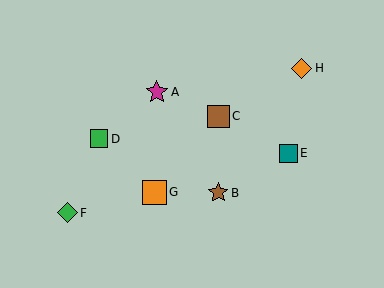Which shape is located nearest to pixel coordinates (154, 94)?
The magenta star (labeled A) at (157, 92) is nearest to that location.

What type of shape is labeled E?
Shape E is a teal square.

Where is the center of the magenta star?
The center of the magenta star is at (157, 92).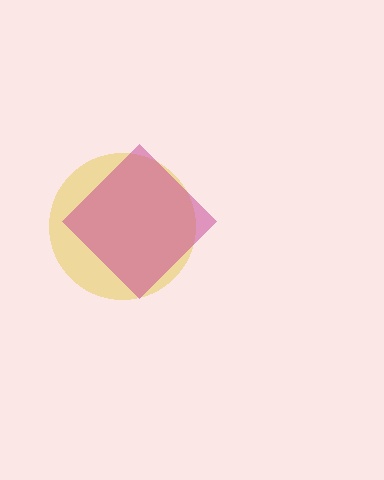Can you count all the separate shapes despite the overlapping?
Yes, there are 2 separate shapes.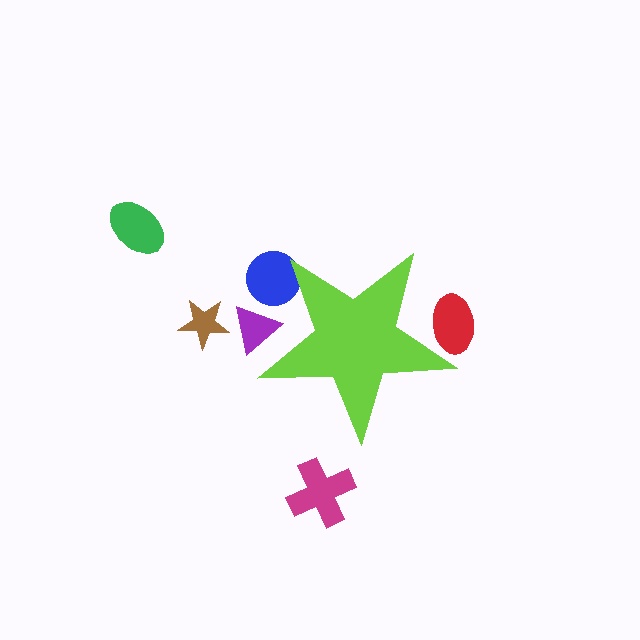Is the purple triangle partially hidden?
Yes, the purple triangle is partially hidden behind the lime star.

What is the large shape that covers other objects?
A lime star.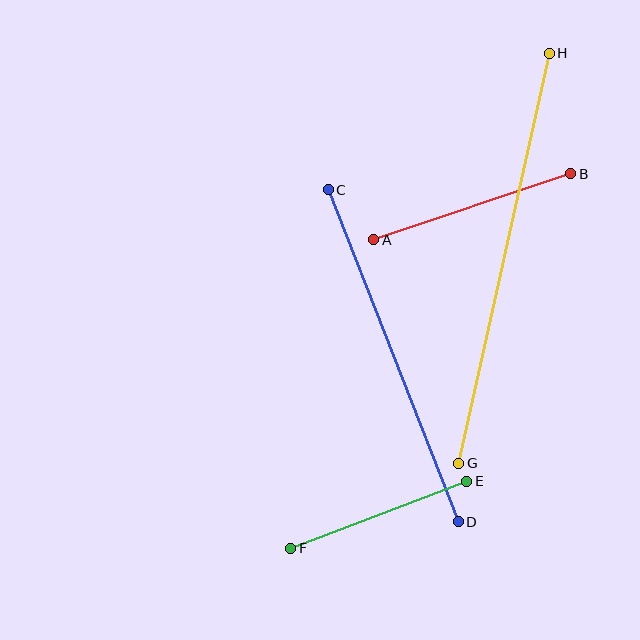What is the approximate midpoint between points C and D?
The midpoint is at approximately (393, 356) pixels.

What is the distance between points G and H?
The distance is approximately 420 pixels.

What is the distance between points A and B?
The distance is approximately 208 pixels.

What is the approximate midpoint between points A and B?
The midpoint is at approximately (472, 207) pixels.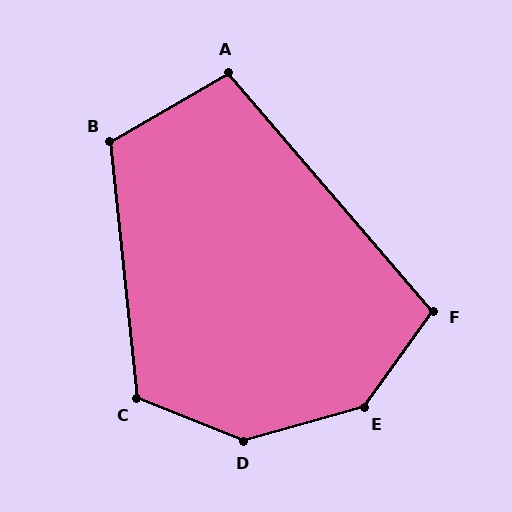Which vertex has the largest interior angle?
D, at approximately 142 degrees.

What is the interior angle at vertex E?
Approximately 142 degrees (obtuse).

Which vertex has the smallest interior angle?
A, at approximately 100 degrees.